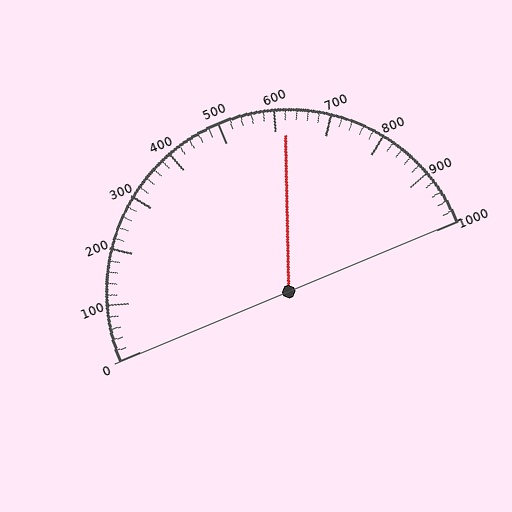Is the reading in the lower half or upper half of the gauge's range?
The reading is in the upper half of the range (0 to 1000).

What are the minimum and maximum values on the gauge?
The gauge ranges from 0 to 1000.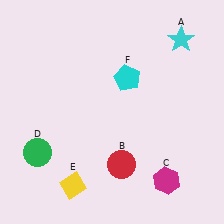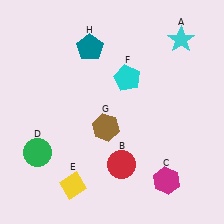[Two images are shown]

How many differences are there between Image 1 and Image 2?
There are 2 differences between the two images.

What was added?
A brown hexagon (G), a teal pentagon (H) were added in Image 2.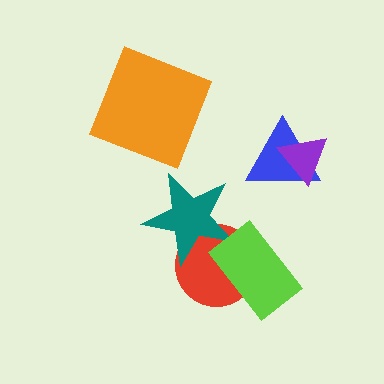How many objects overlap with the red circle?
2 objects overlap with the red circle.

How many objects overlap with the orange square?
0 objects overlap with the orange square.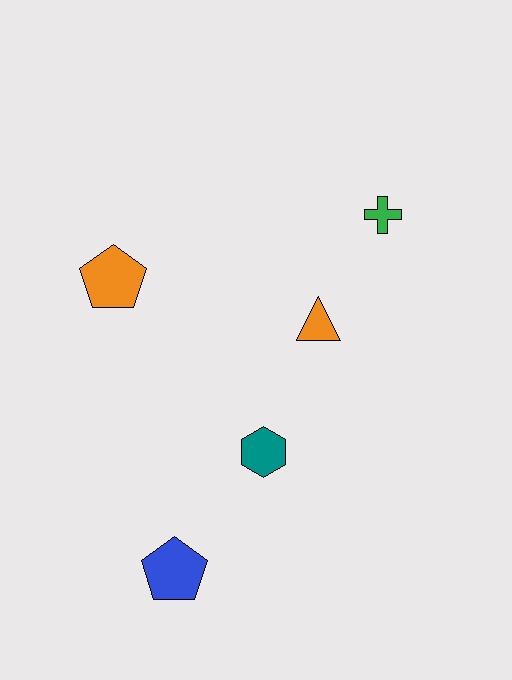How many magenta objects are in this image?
There are no magenta objects.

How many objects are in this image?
There are 5 objects.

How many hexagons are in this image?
There is 1 hexagon.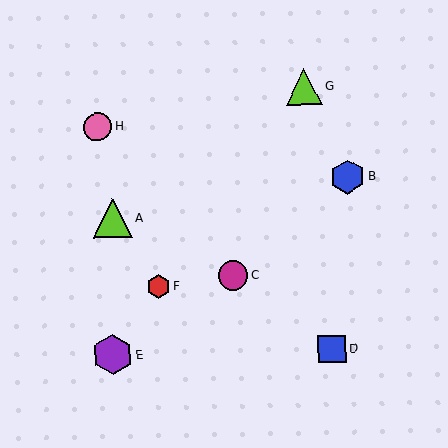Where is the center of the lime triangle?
The center of the lime triangle is at (304, 87).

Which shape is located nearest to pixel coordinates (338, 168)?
The blue hexagon (labeled B) at (348, 177) is nearest to that location.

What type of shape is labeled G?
Shape G is a lime triangle.